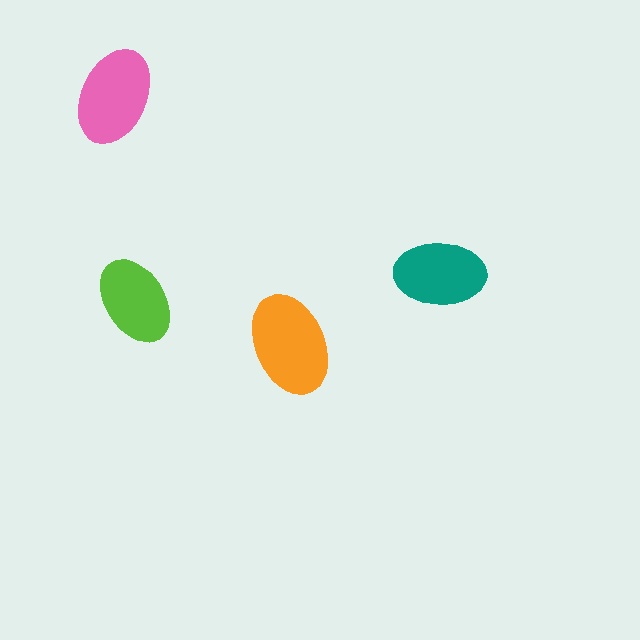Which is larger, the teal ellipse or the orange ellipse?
The orange one.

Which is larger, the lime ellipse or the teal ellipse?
The teal one.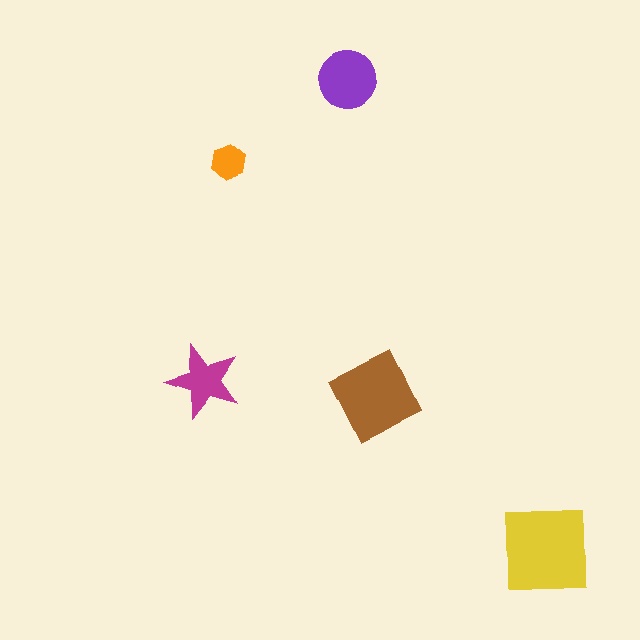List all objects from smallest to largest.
The orange hexagon, the magenta star, the purple circle, the brown square, the yellow square.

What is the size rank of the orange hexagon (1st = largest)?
5th.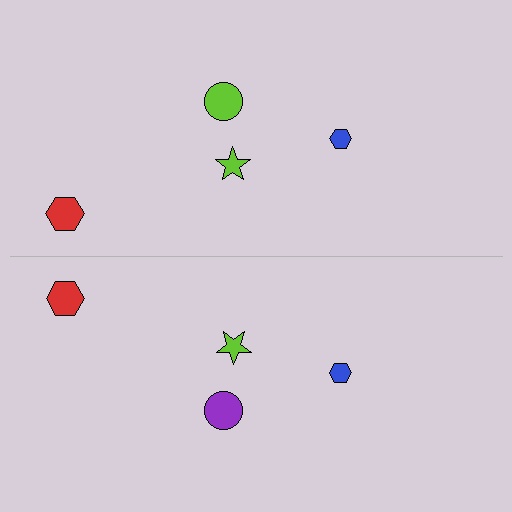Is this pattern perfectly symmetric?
No, the pattern is not perfectly symmetric. The purple circle on the bottom side breaks the symmetry — its mirror counterpart is lime.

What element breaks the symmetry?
The purple circle on the bottom side breaks the symmetry — its mirror counterpart is lime.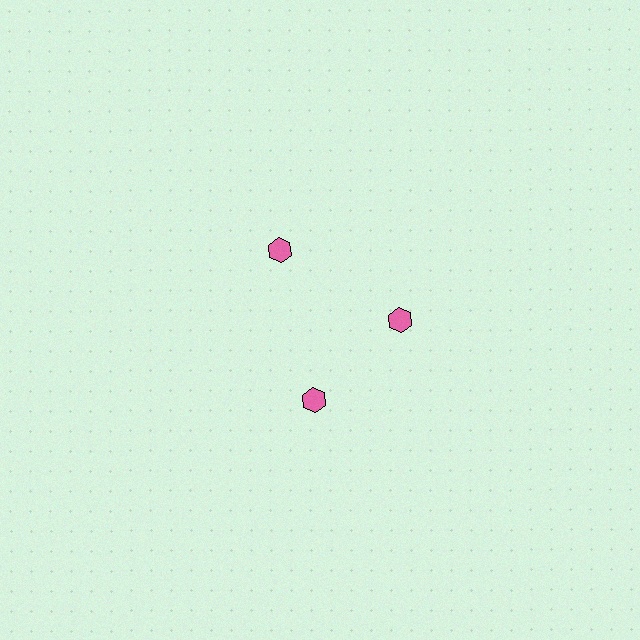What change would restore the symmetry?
The symmetry would be restored by rotating it back into even spacing with its neighbors so that all 3 hexagons sit at equal angles and equal distance from the center.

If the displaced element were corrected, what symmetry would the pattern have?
It would have 3-fold rotational symmetry — the pattern would map onto itself every 120 degrees.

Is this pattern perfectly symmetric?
No. The 3 pink hexagons are arranged in a ring, but one element near the 7 o'clock position is rotated out of alignment along the ring, breaking the 3-fold rotational symmetry.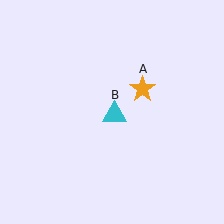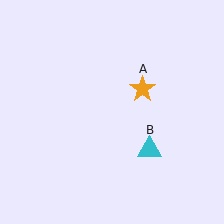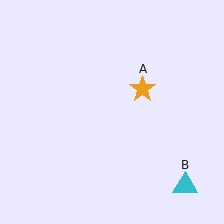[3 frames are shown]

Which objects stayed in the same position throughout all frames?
Orange star (object A) remained stationary.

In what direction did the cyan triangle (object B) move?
The cyan triangle (object B) moved down and to the right.